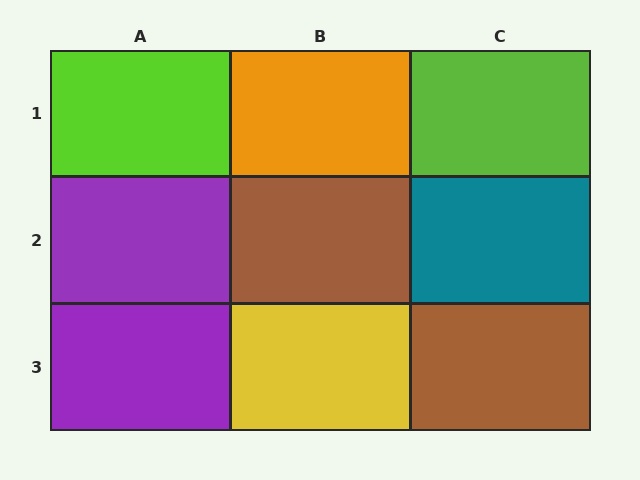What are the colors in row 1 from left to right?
Lime, orange, lime.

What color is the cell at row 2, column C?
Teal.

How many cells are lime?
2 cells are lime.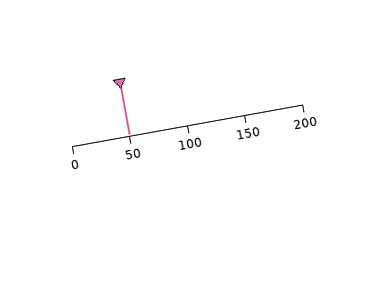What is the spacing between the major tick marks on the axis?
The major ticks are spaced 50 apart.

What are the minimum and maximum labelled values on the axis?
The axis runs from 0 to 200.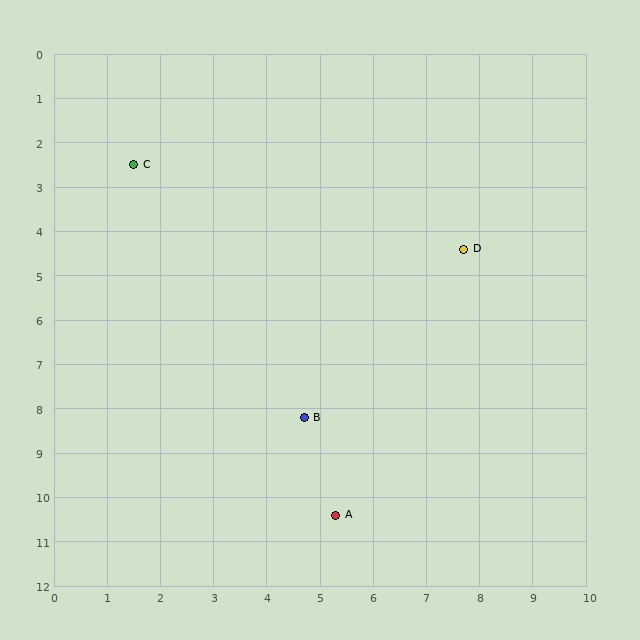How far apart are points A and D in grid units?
Points A and D are about 6.5 grid units apart.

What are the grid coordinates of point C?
Point C is at approximately (1.5, 2.5).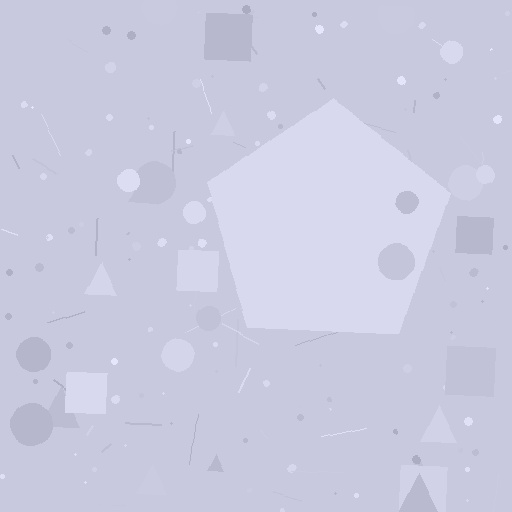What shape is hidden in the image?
A pentagon is hidden in the image.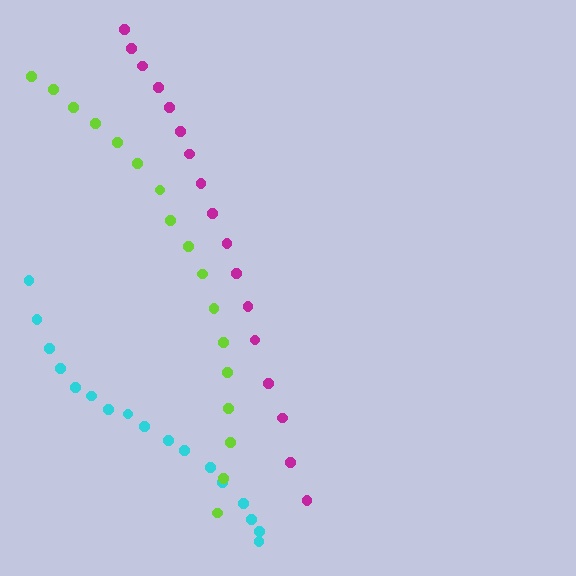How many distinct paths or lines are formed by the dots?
There are 3 distinct paths.